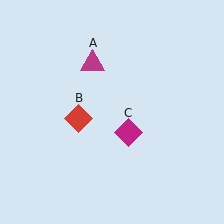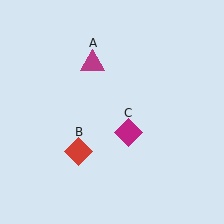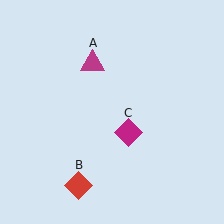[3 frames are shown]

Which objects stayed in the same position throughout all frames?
Magenta triangle (object A) and magenta diamond (object C) remained stationary.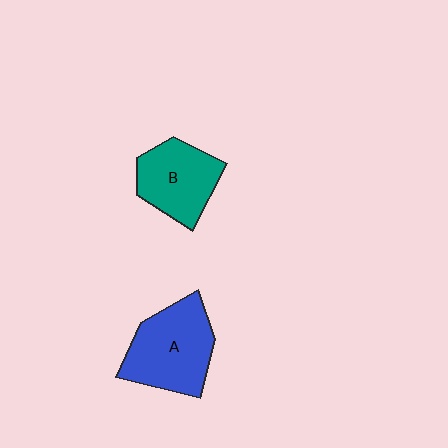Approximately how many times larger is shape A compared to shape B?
Approximately 1.2 times.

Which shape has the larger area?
Shape A (blue).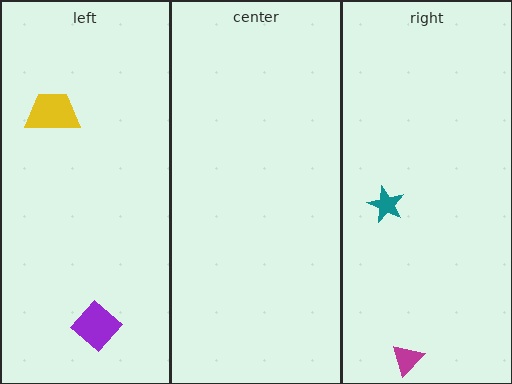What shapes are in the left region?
The purple diamond, the yellow trapezoid.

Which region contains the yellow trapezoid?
The left region.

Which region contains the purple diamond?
The left region.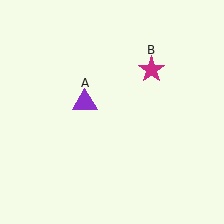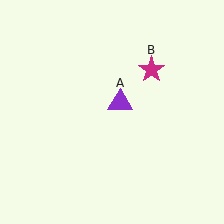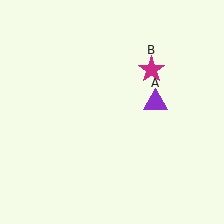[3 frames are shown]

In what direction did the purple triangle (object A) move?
The purple triangle (object A) moved right.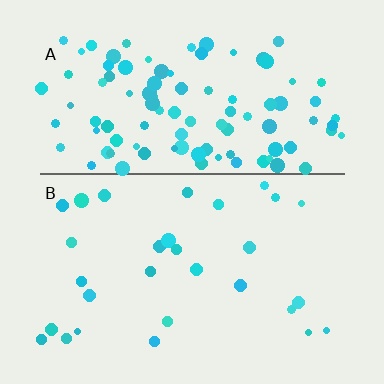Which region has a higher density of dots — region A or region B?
A (the top).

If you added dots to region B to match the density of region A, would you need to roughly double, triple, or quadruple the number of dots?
Approximately triple.